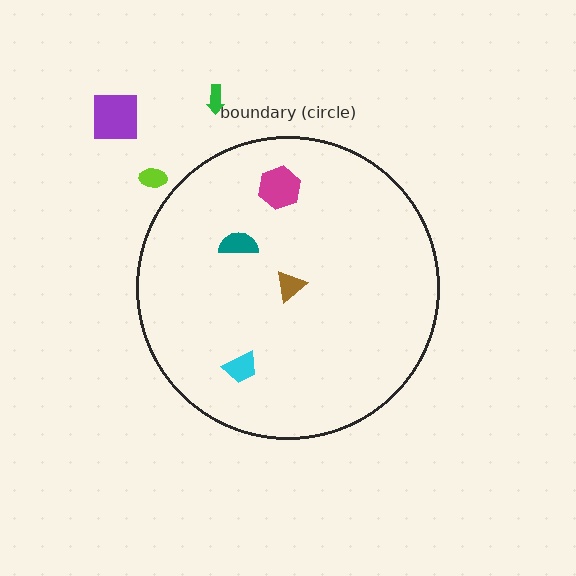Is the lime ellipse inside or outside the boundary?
Outside.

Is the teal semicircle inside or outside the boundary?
Inside.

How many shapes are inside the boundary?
4 inside, 3 outside.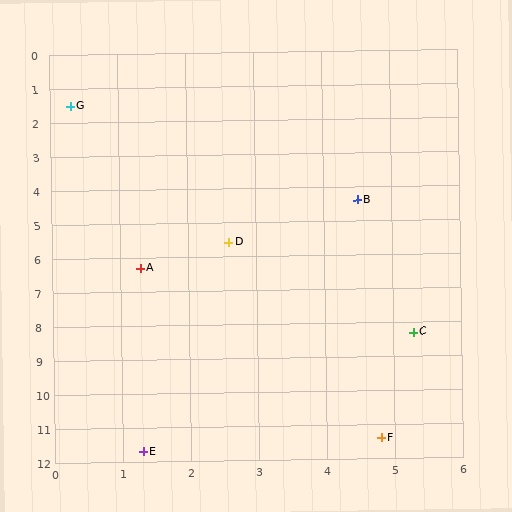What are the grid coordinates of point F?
Point F is at approximately (4.8, 11.4).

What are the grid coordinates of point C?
Point C is at approximately (5.3, 8.3).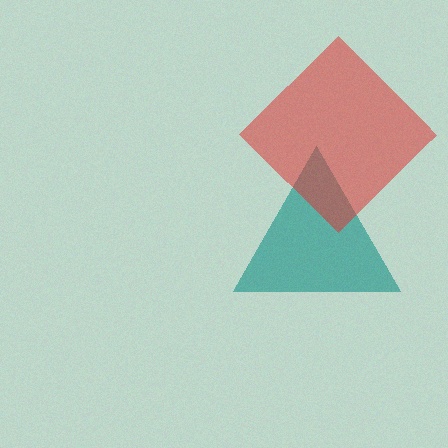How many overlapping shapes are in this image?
There are 2 overlapping shapes in the image.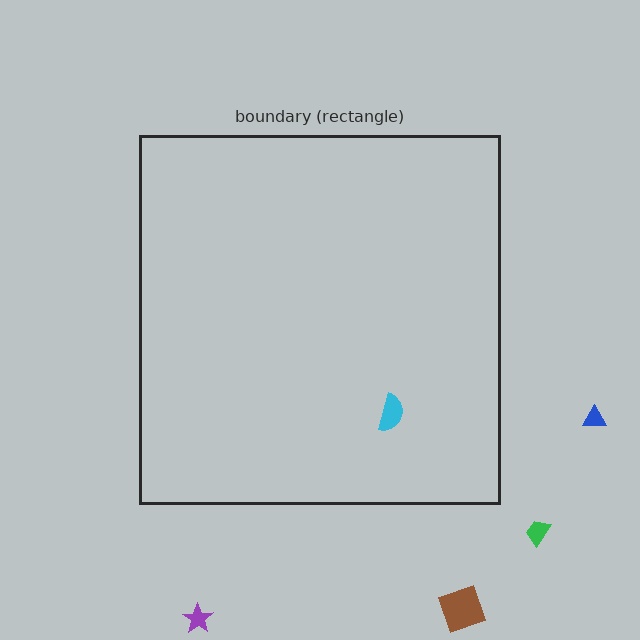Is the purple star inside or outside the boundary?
Outside.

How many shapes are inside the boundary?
1 inside, 4 outside.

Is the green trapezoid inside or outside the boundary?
Outside.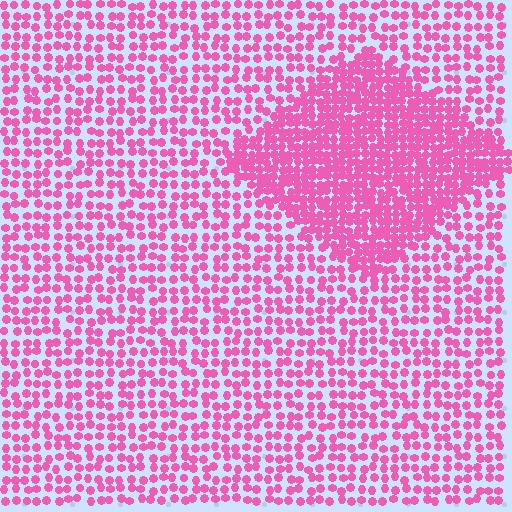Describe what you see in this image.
The image contains small pink elements arranged at two different densities. A diamond-shaped region is visible where the elements are more densely packed than the surrounding area.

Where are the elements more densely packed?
The elements are more densely packed inside the diamond boundary.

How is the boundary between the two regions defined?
The boundary is defined by a change in element density (approximately 2.0x ratio). All elements are the same color, size, and shape.